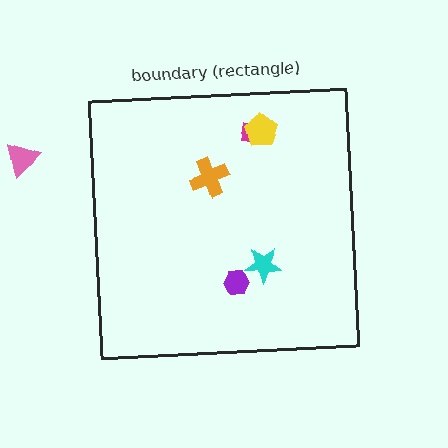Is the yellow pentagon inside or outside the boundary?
Inside.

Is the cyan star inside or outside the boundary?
Inside.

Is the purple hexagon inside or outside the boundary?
Inside.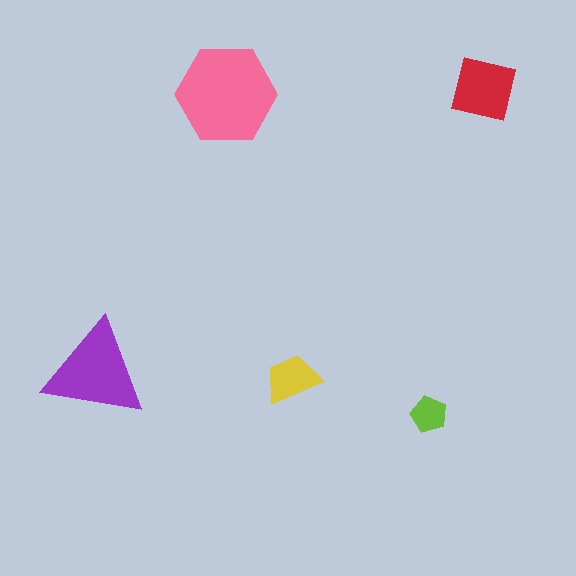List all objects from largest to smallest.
The pink hexagon, the purple triangle, the red square, the yellow trapezoid, the lime pentagon.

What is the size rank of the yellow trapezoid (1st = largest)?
4th.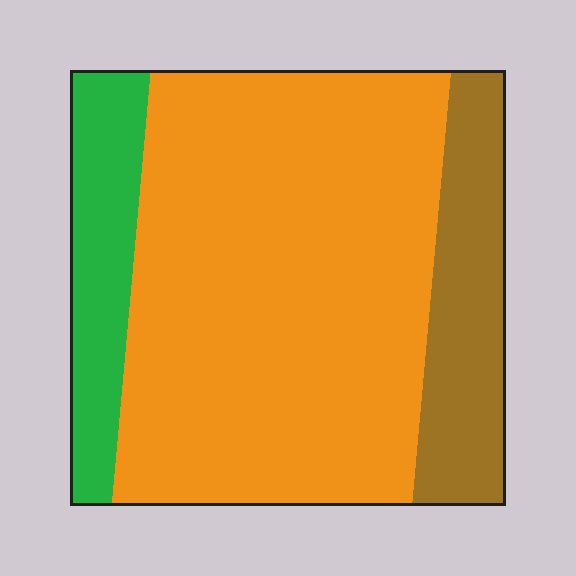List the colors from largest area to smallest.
From largest to smallest: orange, brown, green.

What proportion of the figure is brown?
Brown takes up about one sixth (1/6) of the figure.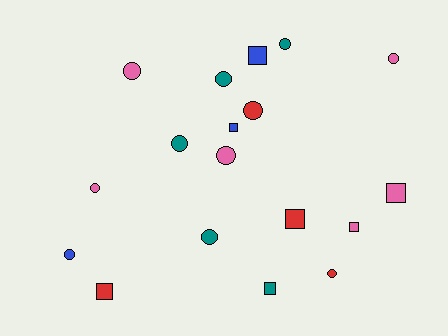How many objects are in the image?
There are 18 objects.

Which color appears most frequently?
Pink, with 6 objects.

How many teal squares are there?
There is 1 teal square.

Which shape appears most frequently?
Circle, with 11 objects.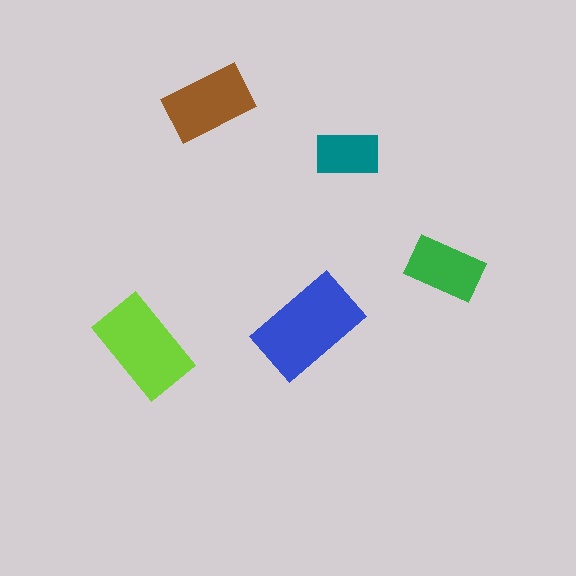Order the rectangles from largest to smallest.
the blue one, the lime one, the brown one, the green one, the teal one.